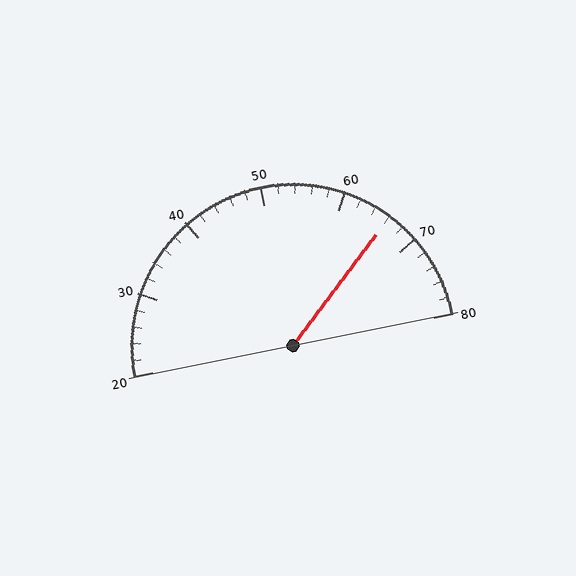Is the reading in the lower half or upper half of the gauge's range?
The reading is in the upper half of the range (20 to 80).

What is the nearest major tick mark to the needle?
The nearest major tick mark is 70.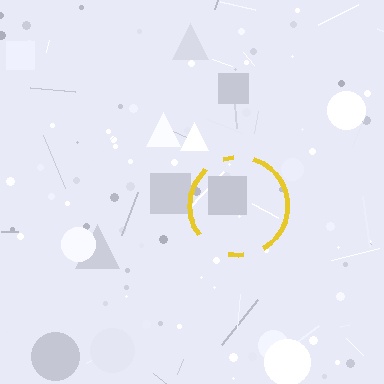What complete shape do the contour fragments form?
The contour fragments form a circle.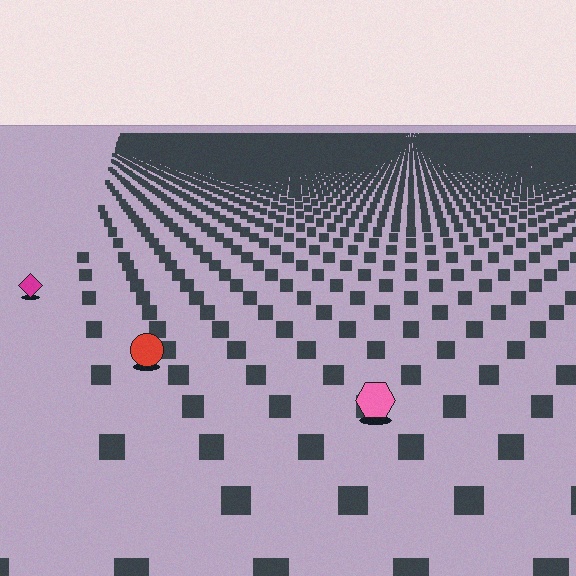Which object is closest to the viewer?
The pink hexagon is closest. The texture marks near it are larger and more spread out.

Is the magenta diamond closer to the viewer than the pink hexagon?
No. The pink hexagon is closer — you can tell from the texture gradient: the ground texture is coarser near it.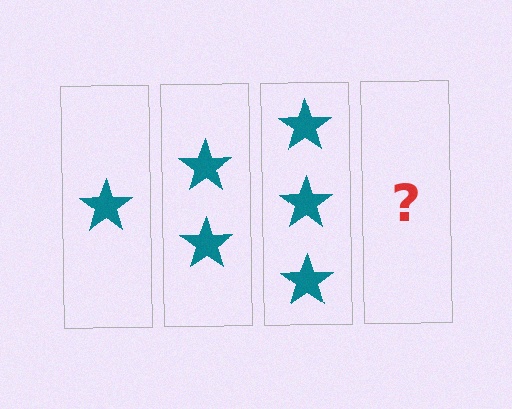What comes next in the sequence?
The next element should be 4 stars.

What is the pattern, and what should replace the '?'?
The pattern is that each step adds one more star. The '?' should be 4 stars.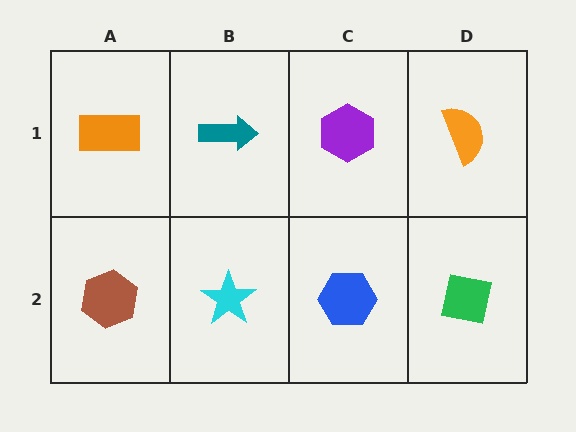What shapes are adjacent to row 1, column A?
A brown hexagon (row 2, column A), a teal arrow (row 1, column B).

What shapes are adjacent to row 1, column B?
A cyan star (row 2, column B), an orange rectangle (row 1, column A), a purple hexagon (row 1, column C).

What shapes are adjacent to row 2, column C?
A purple hexagon (row 1, column C), a cyan star (row 2, column B), a green square (row 2, column D).